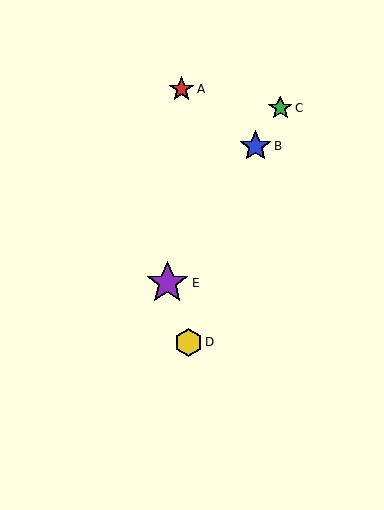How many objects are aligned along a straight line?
3 objects (B, C, E) are aligned along a straight line.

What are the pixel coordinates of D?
Object D is at (189, 342).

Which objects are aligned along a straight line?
Objects B, C, E are aligned along a straight line.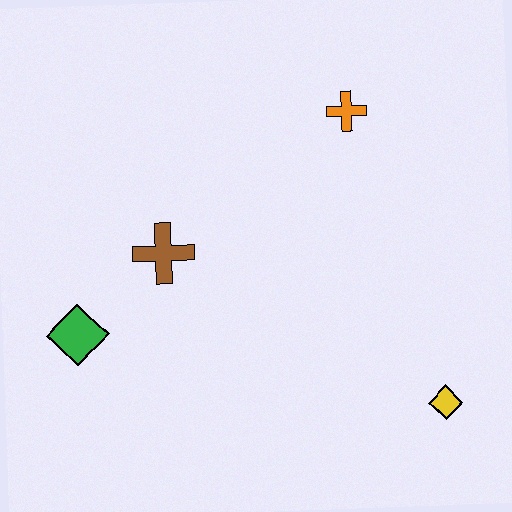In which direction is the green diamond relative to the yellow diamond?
The green diamond is to the left of the yellow diamond.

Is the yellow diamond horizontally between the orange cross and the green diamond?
No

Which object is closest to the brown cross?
The green diamond is closest to the brown cross.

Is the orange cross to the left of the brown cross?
No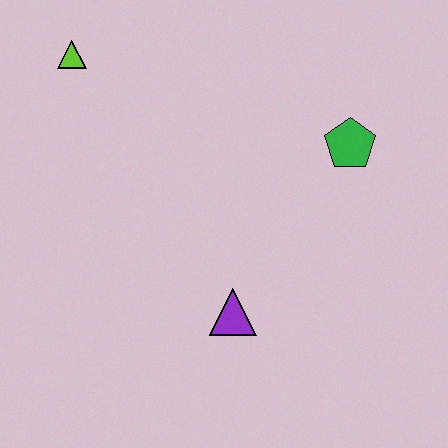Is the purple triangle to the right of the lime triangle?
Yes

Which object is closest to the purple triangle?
The green pentagon is closest to the purple triangle.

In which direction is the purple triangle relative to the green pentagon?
The purple triangle is below the green pentagon.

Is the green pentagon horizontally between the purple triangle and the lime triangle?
No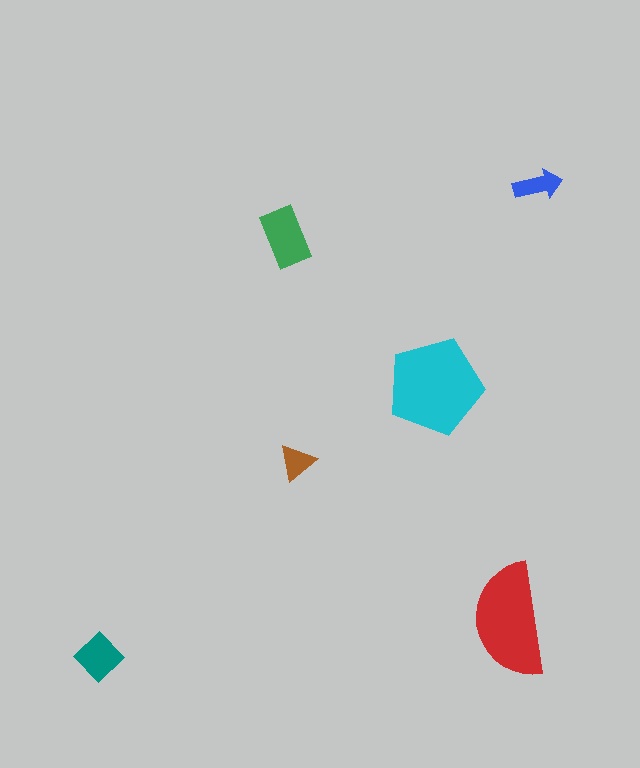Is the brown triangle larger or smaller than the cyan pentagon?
Smaller.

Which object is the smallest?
The brown triangle.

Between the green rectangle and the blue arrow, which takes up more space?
The green rectangle.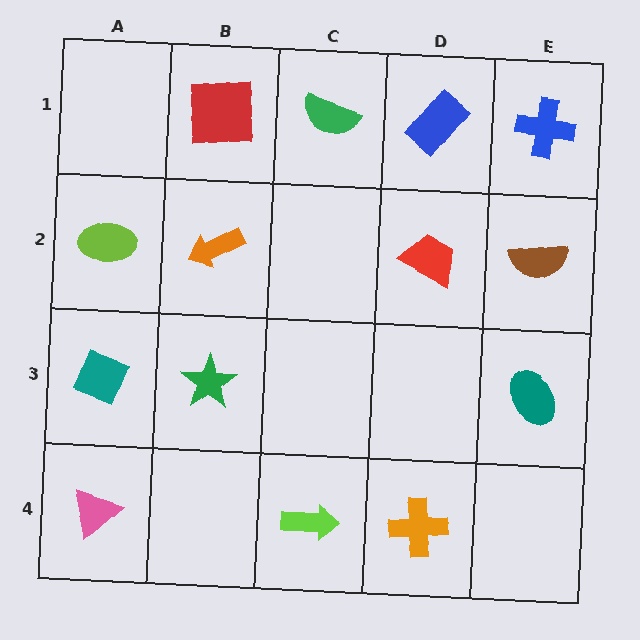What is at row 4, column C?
A lime arrow.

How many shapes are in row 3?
3 shapes.